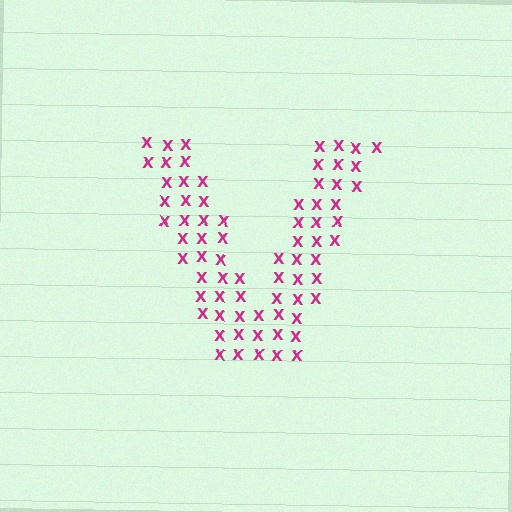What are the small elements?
The small elements are letter X's.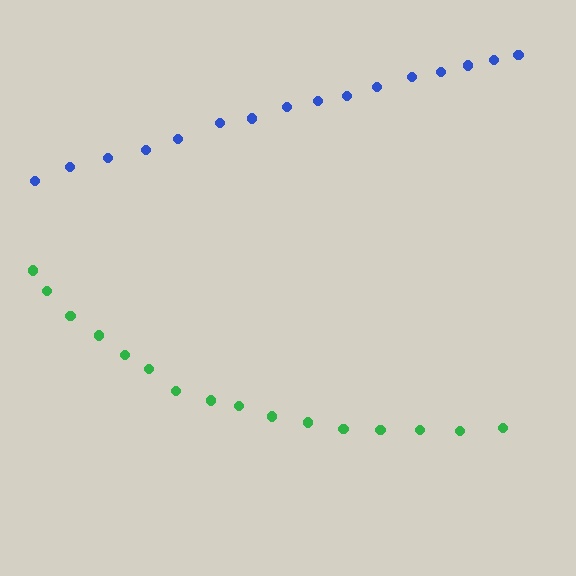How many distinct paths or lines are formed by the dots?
There are 2 distinct paths.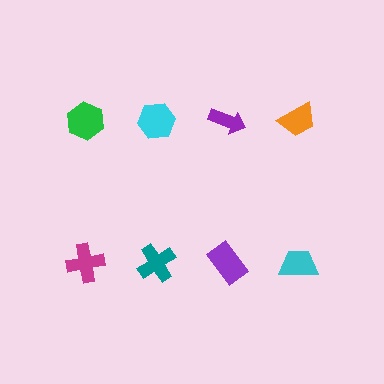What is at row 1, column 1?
A green hexagon.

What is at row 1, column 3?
A purple arrow.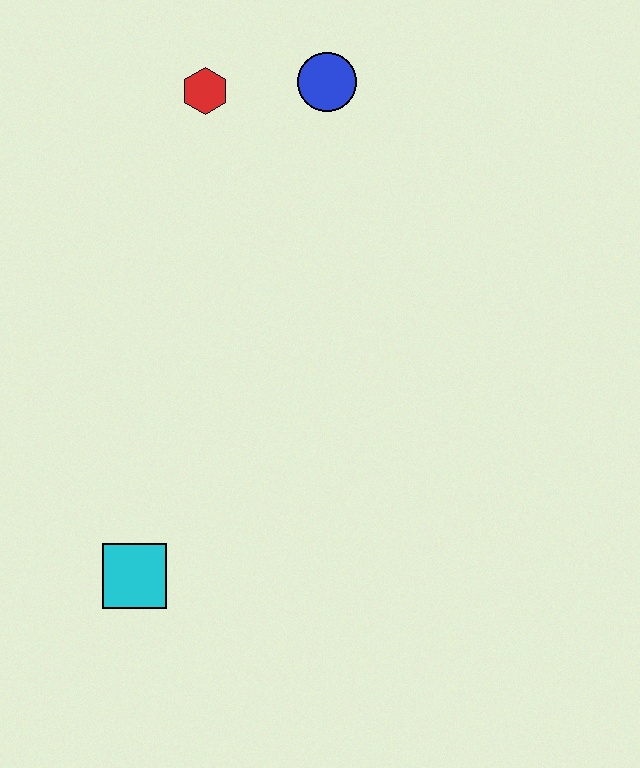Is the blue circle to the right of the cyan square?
Yes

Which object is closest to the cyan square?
The red hexagon is closest to the cyan square.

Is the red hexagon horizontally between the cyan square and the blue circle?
Yes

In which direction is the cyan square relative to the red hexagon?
The cyan square is below the red hexagon.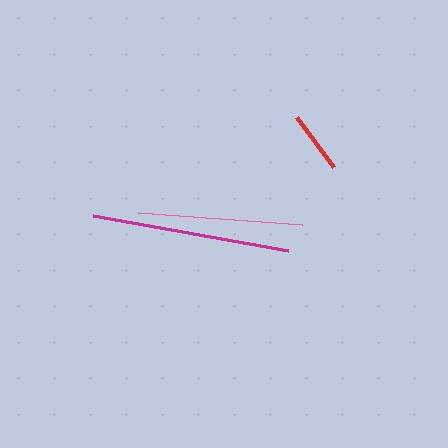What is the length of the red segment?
The red segment is approximately 62 pixels long.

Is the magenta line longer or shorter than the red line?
The magenta line is longer than the red line.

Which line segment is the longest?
The magenta line is the longest at approximately 198 pixels.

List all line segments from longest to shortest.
From longest to shortest: magenta, pink, red.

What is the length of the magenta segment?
The magenta segment is approximately 198 pixels long.